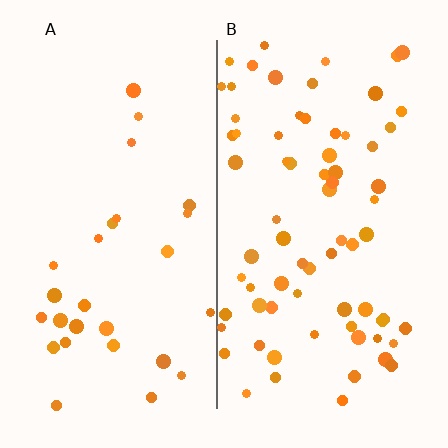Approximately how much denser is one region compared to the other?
Approximately 2.5× — region B over region A.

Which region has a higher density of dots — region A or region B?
B (the right).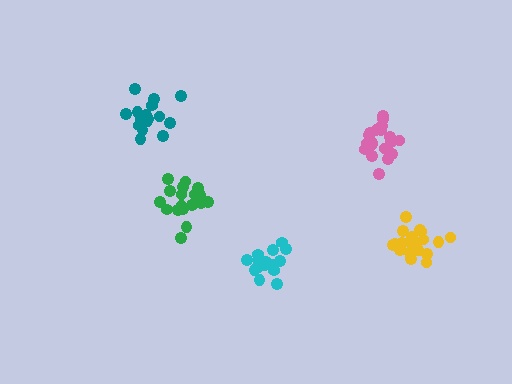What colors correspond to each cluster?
The clusters are colored: pink, cyan, green, yellow, teal.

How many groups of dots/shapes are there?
There are 5 groups.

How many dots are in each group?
Group 1: 21 dots, Group 2: 16 dots, Group 3: 21 dots, Group 4: 19 dots, Group 5: 16 dots (93 total).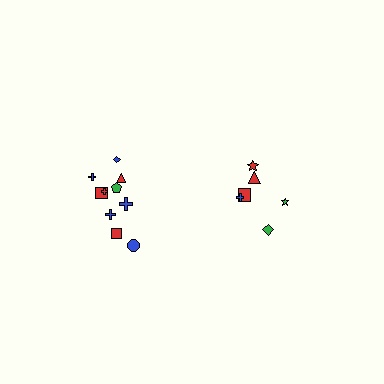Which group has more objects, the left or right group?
The left group.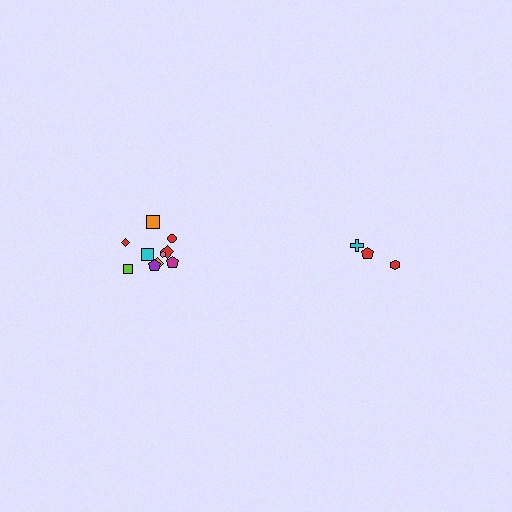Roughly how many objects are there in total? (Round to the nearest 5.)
Roughly 15 objects in total.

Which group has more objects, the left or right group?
The left group.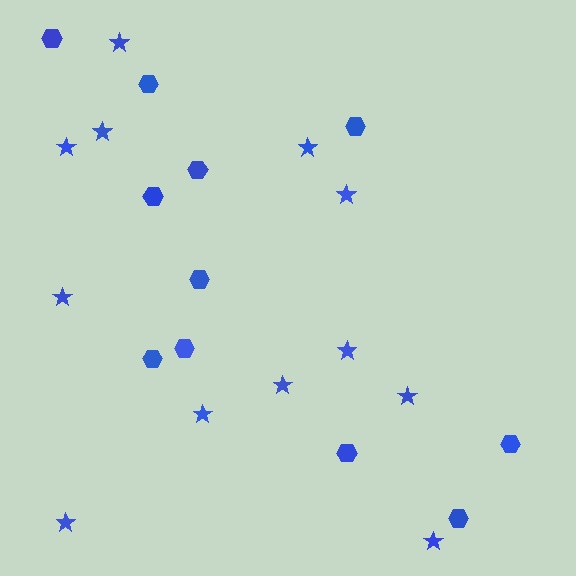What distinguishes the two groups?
There are 2 groups: one group of stars (12) and one group of hexagons (11).